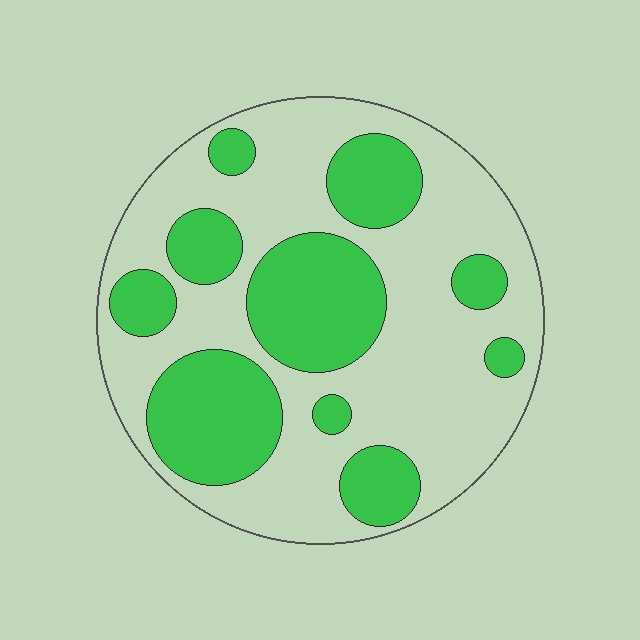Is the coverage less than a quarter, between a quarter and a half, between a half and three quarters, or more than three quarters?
Between a quarter and a half.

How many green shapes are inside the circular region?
10.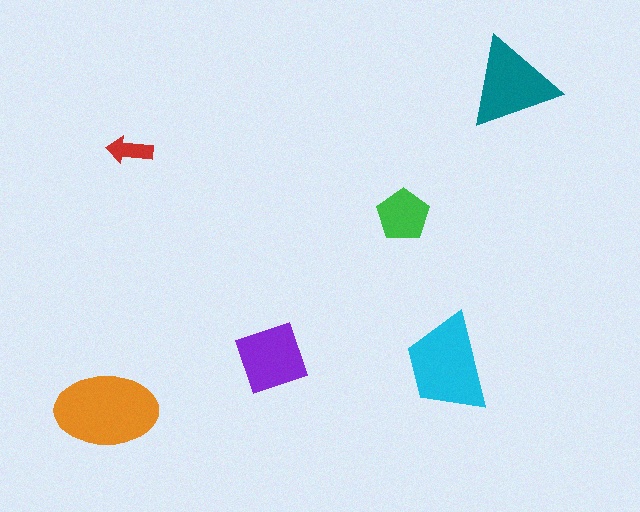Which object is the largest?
The orange ellipse.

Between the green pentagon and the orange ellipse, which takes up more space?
The orange ellipse.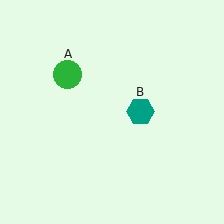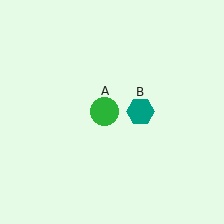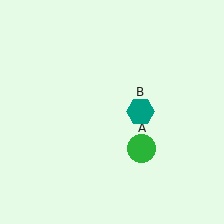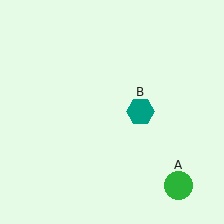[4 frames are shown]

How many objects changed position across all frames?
1 object changed position: green circle (object A).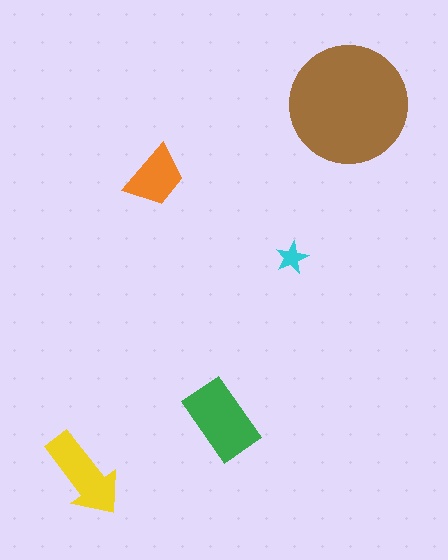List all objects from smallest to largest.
The cyan star, the orange trapezoid, the yellow arrow, the green rectangle, the brown circle.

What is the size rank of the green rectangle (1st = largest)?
2nd.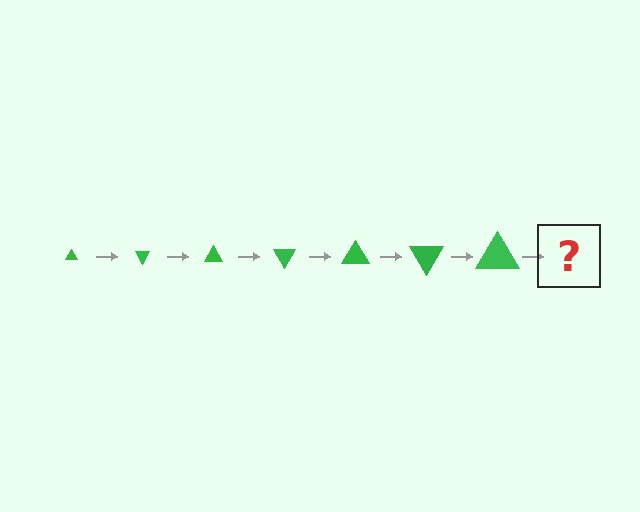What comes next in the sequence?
The next element should be a triangle, larger than the previous one and rotated 420 degrees from the start.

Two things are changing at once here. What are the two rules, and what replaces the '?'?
The two rules are that the triangle grows larger each step and it rotates 60 degrees each step. The '?' should be a triangle, larger than the previous one and rotated 420 degrees from the start.